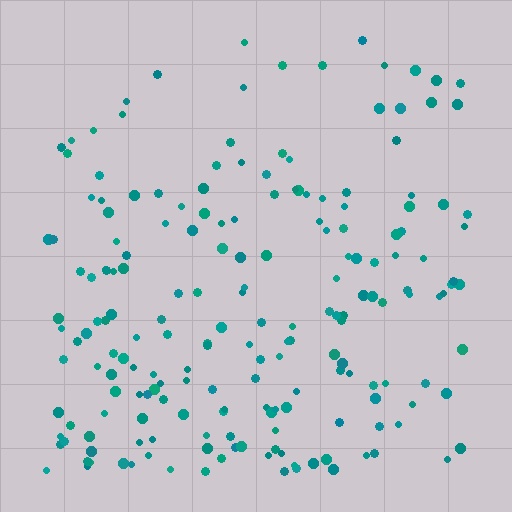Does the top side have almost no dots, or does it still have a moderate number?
Still a moderate number, just noticeably fewer than the bottom.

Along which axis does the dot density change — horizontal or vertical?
Vertical.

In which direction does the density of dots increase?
From top to bottom, with the bottom side densest.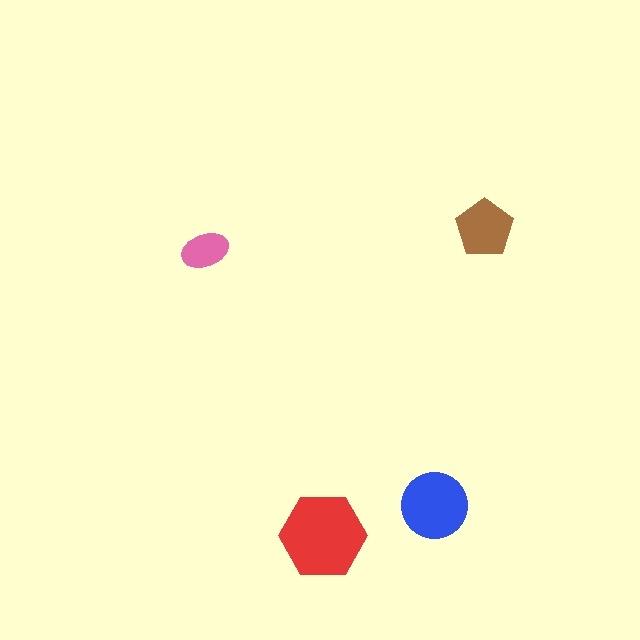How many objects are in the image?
There are 4 objects in the image.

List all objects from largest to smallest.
The red hexagon, the blue circle, the brown pentagon, the pink ellipse.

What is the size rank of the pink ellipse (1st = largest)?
4th.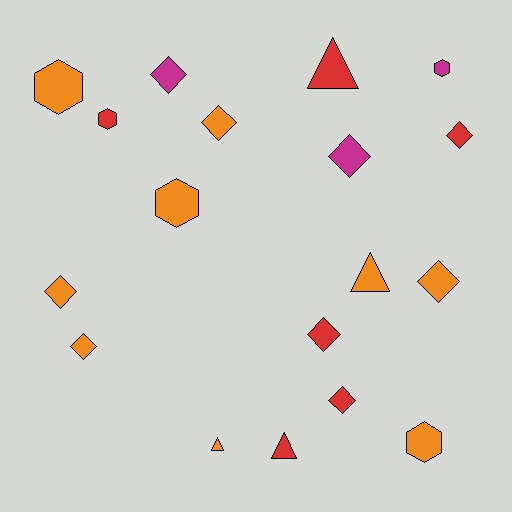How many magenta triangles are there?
There are no magenta triangles.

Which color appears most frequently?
Orange, with 9 objects.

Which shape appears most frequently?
Diamond, with 9 objects.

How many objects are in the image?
There are 18 objects.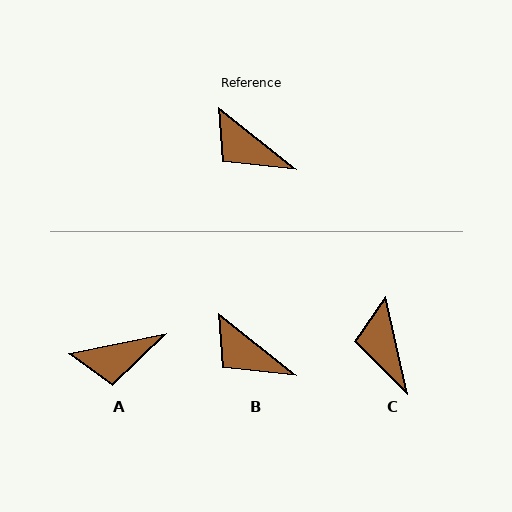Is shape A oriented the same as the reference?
No, it is off by about 50 degrees.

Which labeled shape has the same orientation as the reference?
B.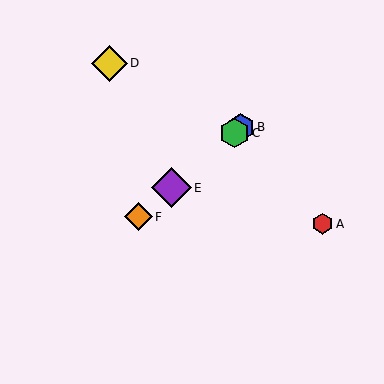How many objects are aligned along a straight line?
4 objects (B, C, E, F) are aligned along a straight line.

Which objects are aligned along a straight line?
Objects B, C, E, F are aligned along a straight line.